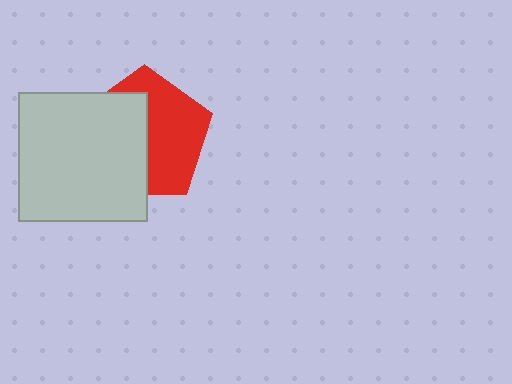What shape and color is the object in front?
The object in front is a light gray square.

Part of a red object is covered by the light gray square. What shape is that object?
It is a pentagon.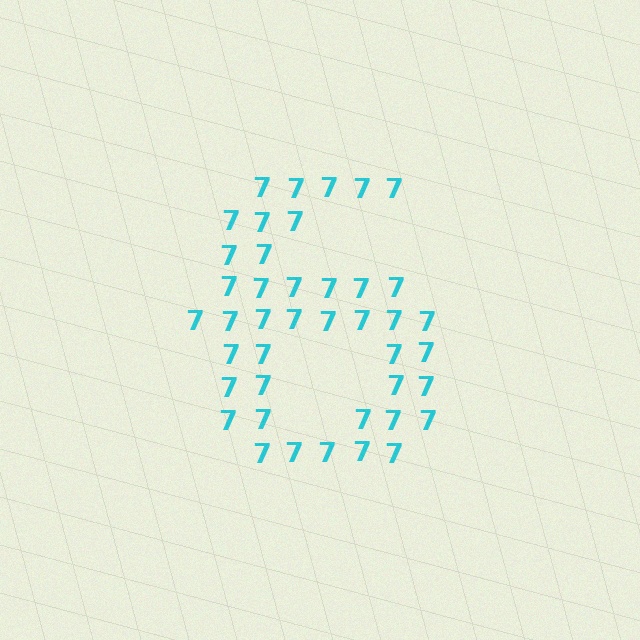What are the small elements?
The small elements are digit 7's.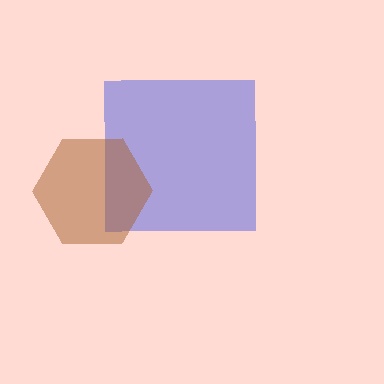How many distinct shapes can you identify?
There are 2 distinct shapes: a blue square, a brown hexagon.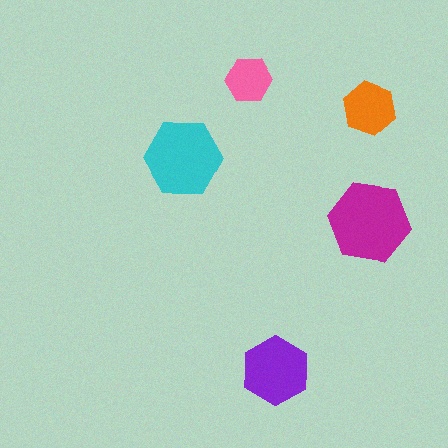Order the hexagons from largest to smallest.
the magenta one, the cyan one, the purple one, the orange one, the pink one.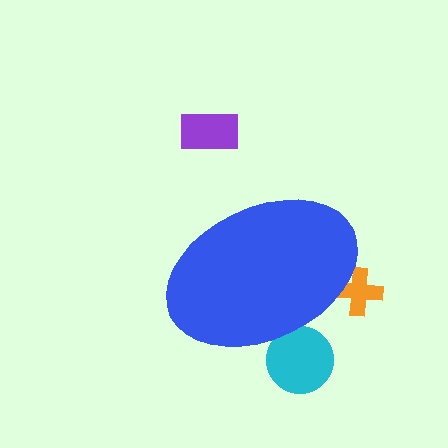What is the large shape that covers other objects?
A blue ellipse.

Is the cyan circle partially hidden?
Yes, the cyan circle is partially hidden behind the blue ellipse.